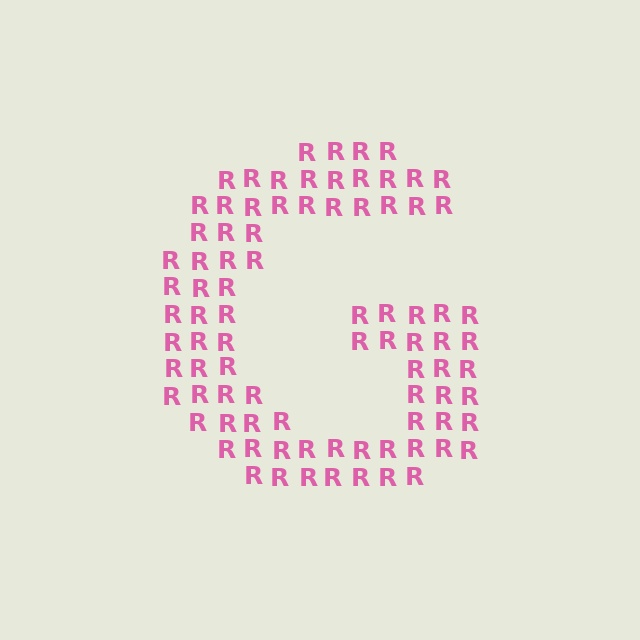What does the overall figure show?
The overall figure shows the letter G.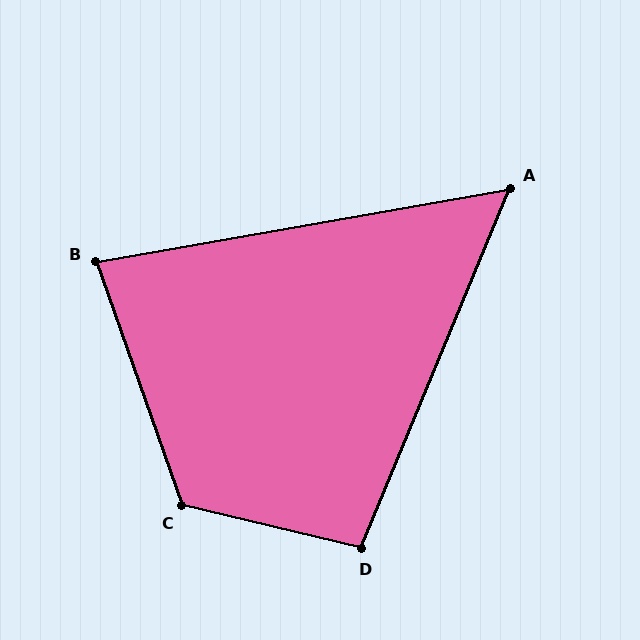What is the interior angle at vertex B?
Approximately 81 degrees (acute).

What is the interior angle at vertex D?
Approximately 99 degrees (obtuse).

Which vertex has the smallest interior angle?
A, at approximately 57 degrees.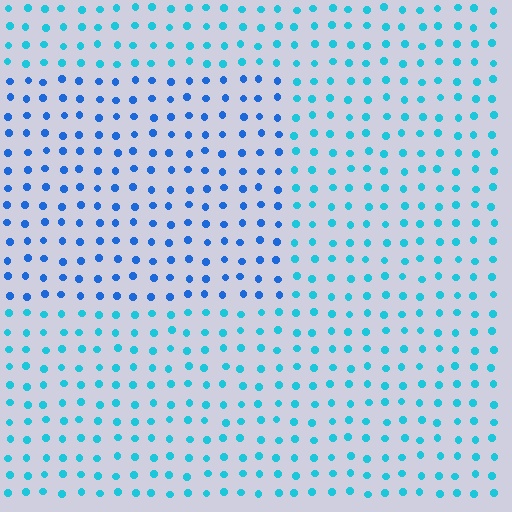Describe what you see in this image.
The image is filled with small cyan elements in a uniform arrangement. A rectangle-shaped region is visible where the elements are tinted to a slightly different hue, forming a subtle color boundary.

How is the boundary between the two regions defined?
The boundary is defined purely by a slight shift in hue (about 30 degrees). Spacing, size, and orientation are identical on both sides.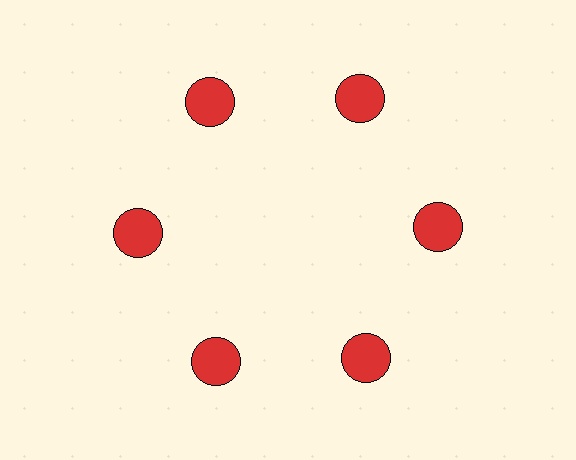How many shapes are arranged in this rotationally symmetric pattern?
There are 6 shapes, arranged in 6 groups of 1.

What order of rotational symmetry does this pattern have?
This pattern has 6-fold rotational symmetry.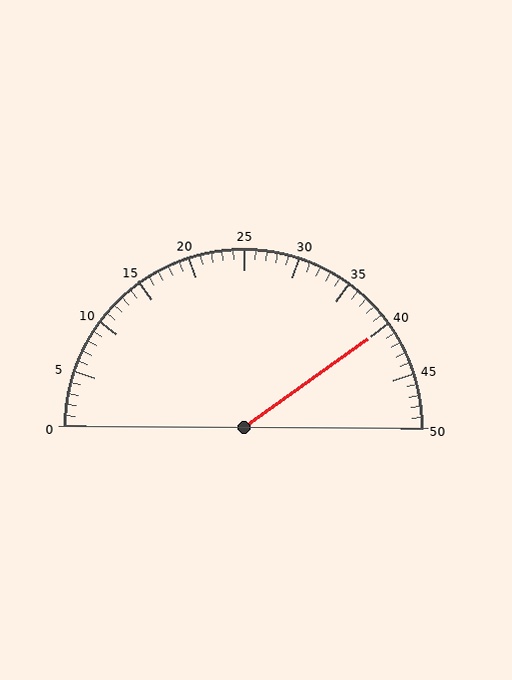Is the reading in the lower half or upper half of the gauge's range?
The reading is in the upper half of the range (0 to 50).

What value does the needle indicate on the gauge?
The needle indicates approximately 40.